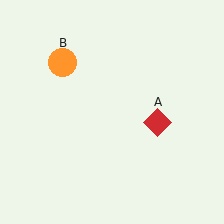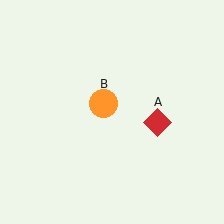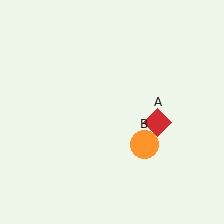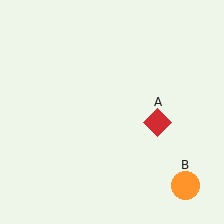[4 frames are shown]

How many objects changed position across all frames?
1 object changed position: orange circle (object B).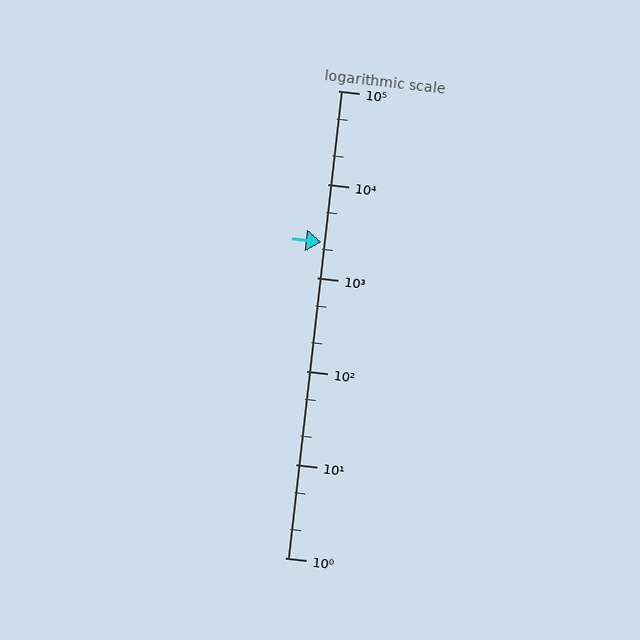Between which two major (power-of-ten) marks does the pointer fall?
The pointer is between 1000 and 10000.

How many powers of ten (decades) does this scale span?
The scale spans 5 decades, from 1 to 100000.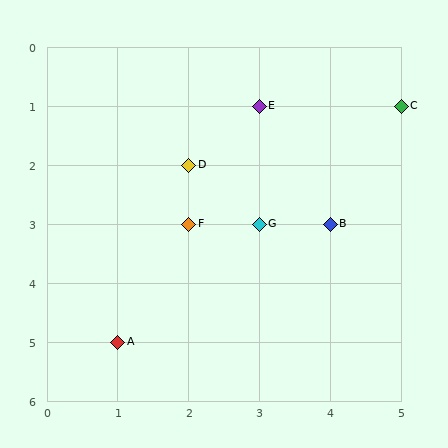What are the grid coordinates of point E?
Point E is at grid coordinates (3, 1).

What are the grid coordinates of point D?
Point D is at grid coordinates (2, 2).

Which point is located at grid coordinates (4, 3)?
Point B is at (4, 3).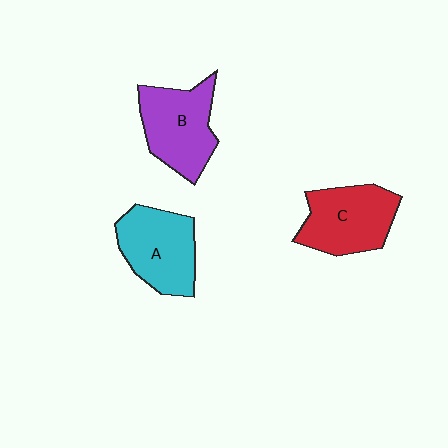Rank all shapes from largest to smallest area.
From largest to smallest: B (purple), C (red), A (cyan).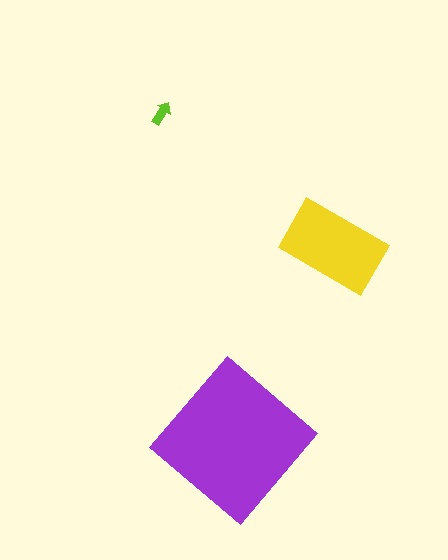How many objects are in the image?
There are 3 objects in the image.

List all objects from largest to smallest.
The purple diamond, the yellow rectangle, the lime arrow.